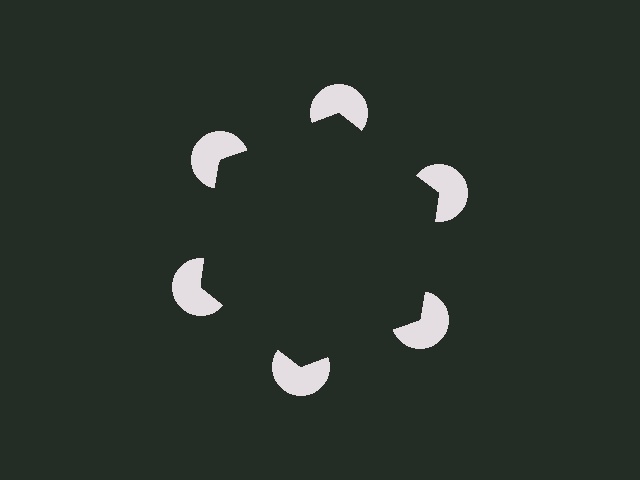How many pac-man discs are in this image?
There are 6 — one at each vertex of the illusory hexagon.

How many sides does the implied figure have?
6 sides.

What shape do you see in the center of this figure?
An illusory hexagon — its edges are inferred from the aligned wedge cuts in the pac-man discs, not physically drawn.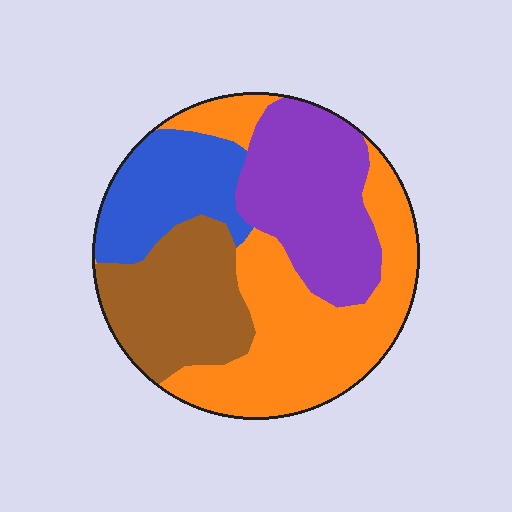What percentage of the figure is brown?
Brown covers 21% of the figure.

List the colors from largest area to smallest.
From largest to smallest: orange, purple, brown, blue.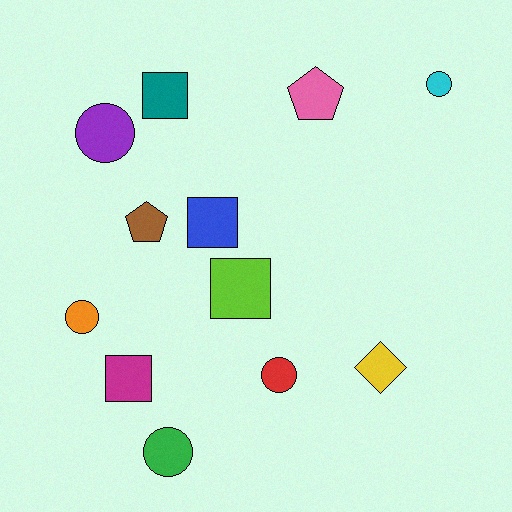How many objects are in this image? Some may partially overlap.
There are 12 objects.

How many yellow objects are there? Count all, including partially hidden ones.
There is 1 yellow object.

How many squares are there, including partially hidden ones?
There are 4 squares.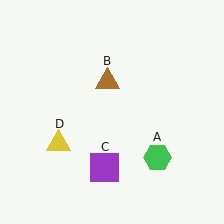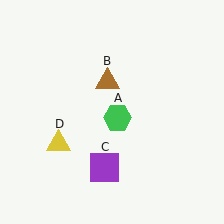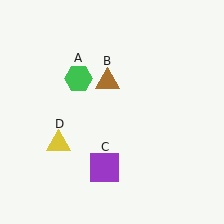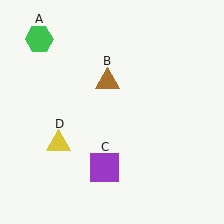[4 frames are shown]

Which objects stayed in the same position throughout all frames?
Brown triangle (object B) and purple square (object C) and yellow triangle (object D) remained stationary.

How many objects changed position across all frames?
1 object changed position: green hexagon (object A).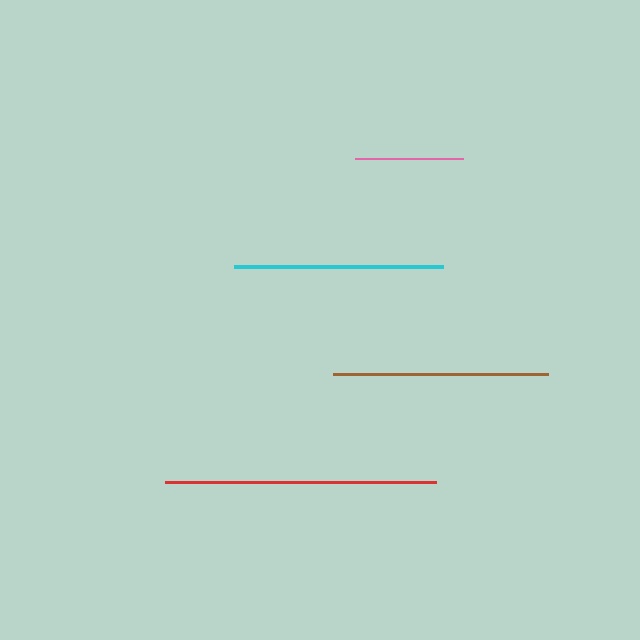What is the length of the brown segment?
The brown segment is approximately 215 pixels long.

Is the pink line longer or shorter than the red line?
The red line is longer than the pink line.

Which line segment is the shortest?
The pink line is the shortest at approximately 109 pixels.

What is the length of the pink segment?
The pink segment is approximately 109 pixels long.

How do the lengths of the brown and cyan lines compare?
The brown and cyan lines are approximately the same length.